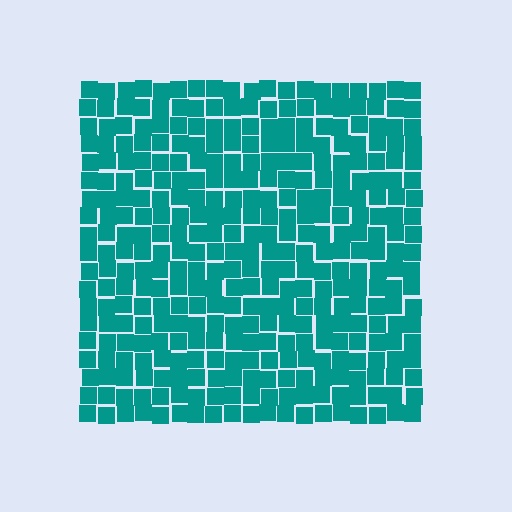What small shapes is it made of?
It is made of small squares.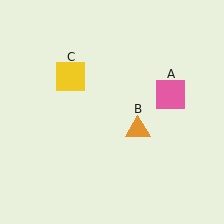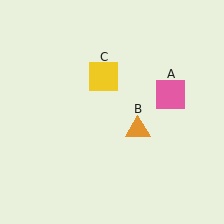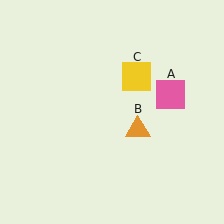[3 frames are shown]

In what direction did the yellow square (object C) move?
The yellow square (object C) moved right.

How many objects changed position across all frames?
1 object changed position: yellow square (object C).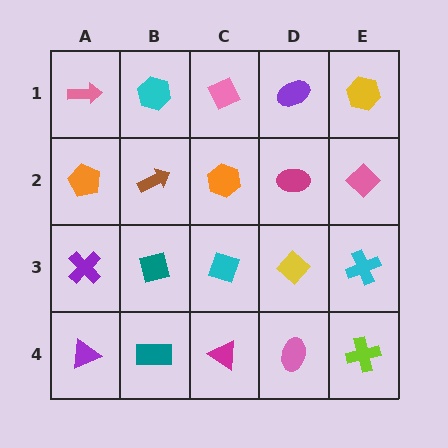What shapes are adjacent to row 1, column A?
An orange pentagon (row 2, column A), a cyan hexagon (row 1, column B).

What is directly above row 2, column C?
A pink diamond.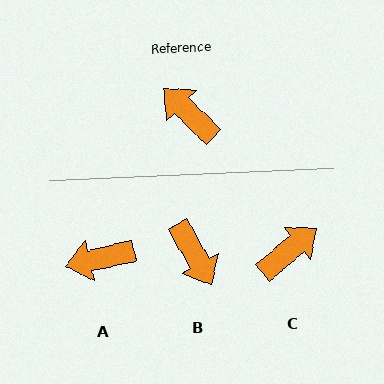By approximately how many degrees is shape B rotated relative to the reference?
Approximately 164 degrees counter-clockwise.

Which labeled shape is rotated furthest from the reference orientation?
B, about 164 degrees away.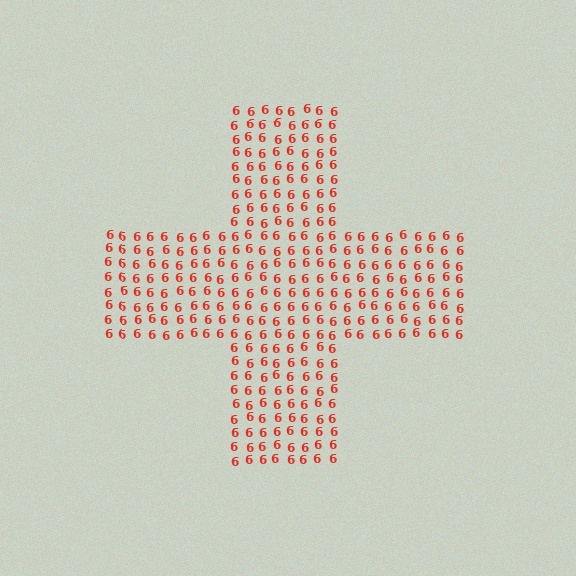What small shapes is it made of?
It is made of small digit 6's.